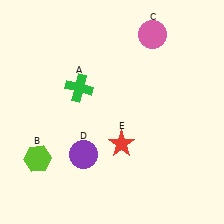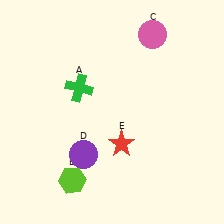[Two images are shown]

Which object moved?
The lime hexagon (B) moved right.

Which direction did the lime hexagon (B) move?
The lime hexagon (B) moved right.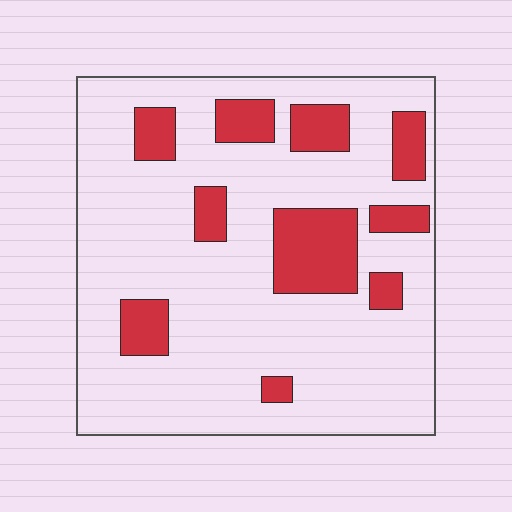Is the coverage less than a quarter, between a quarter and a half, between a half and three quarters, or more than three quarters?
Less than a quarter.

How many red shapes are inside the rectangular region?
10.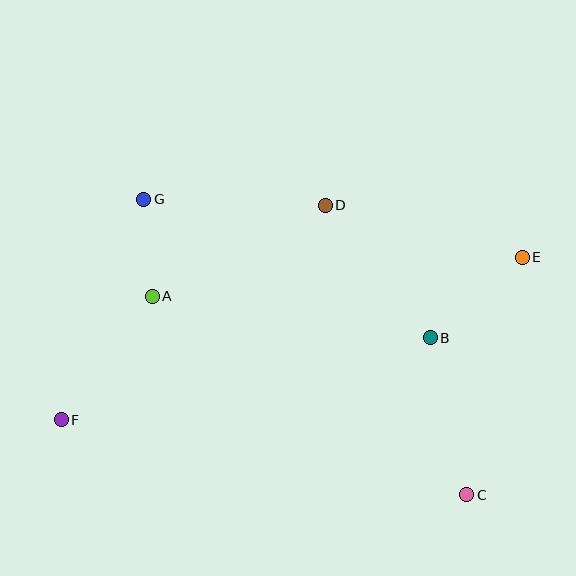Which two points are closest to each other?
Points A and G are closest to each other.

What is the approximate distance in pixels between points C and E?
The distance between C and E is approximately 244 pixels.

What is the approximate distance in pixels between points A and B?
The distance between A and B is approximately 281 pixels.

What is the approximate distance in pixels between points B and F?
The distance between B and F is approximately 378 pixels.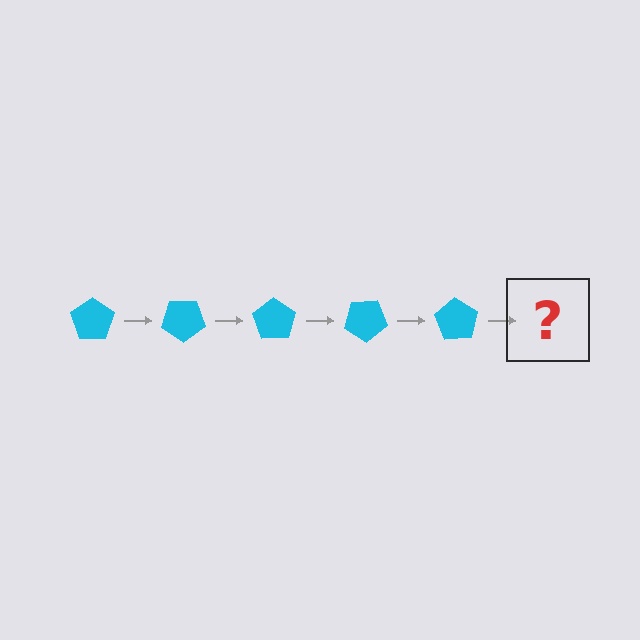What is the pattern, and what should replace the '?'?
The pattern is that the pentagon rotates 35 degrees each step. The '?' should be a cyan pentagon rotated 175 degrees.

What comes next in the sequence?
The next element should be a cyan pentagon rotated 175 degrees.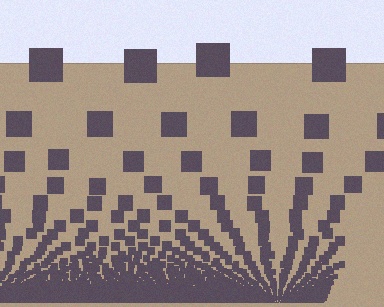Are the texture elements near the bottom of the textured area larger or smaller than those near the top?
Smaller. The gradient is inverted — elements near the bottom are smaller and denser.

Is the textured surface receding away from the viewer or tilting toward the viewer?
The surface appears to tilt toward the viewer. Texture elements get larger and sparser toward the top.